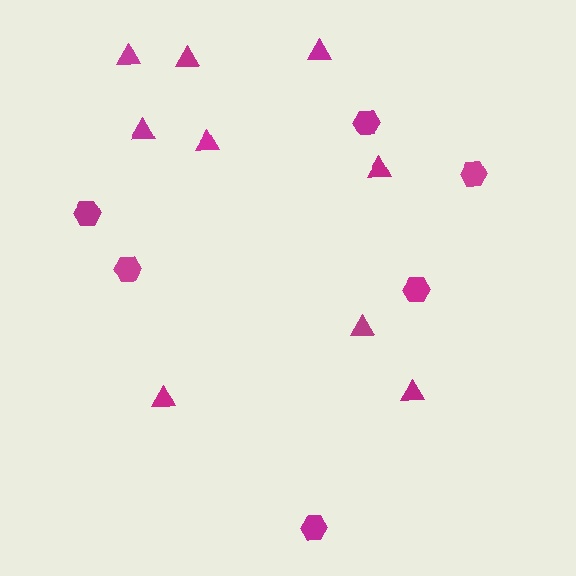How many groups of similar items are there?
There are 2 groups: one group of triangles (9) and one group of hexagons (6).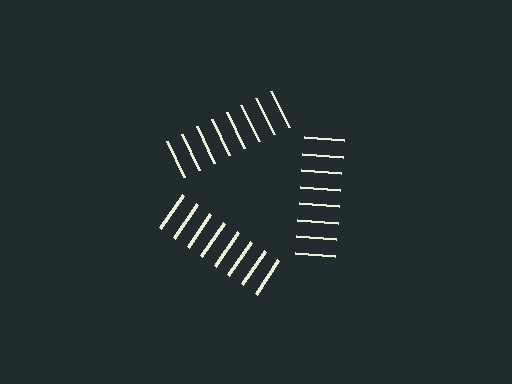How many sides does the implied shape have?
3 sides — the line-ends trace a triangle.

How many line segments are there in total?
24 — 8 along each of the 3 edges.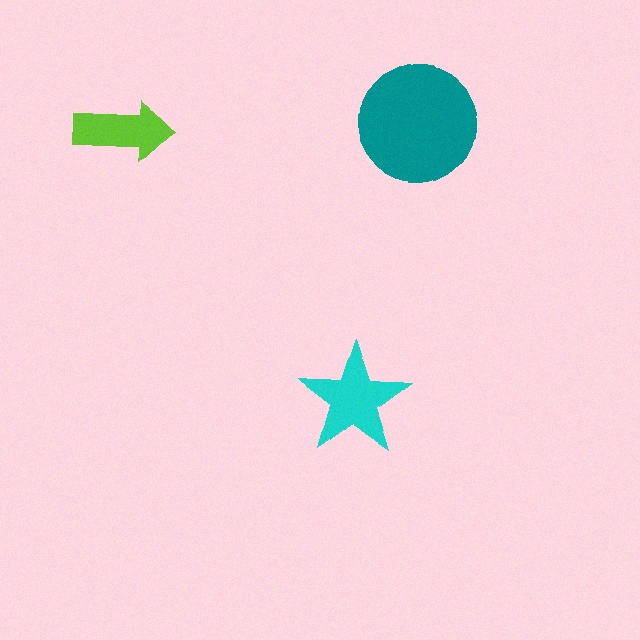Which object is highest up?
The teal circle is topmost.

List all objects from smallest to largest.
The lime arrow, the cyan star, the teal circle.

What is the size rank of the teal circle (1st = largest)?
1st.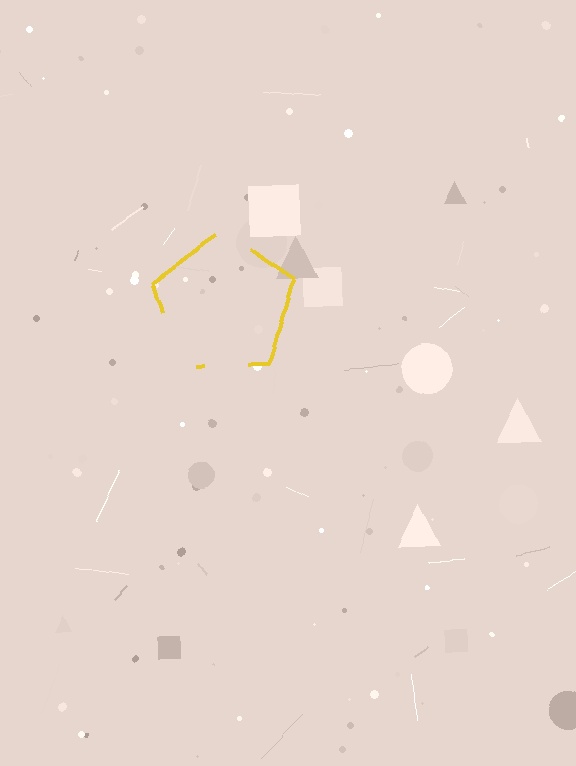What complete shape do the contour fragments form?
The contour fragments form a pentagon.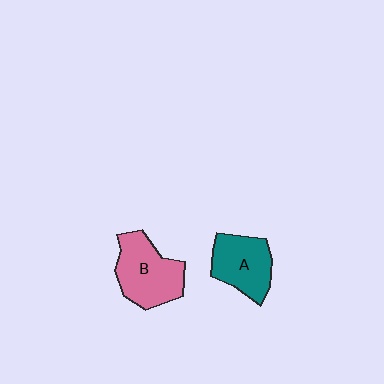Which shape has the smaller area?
Shape A (teal).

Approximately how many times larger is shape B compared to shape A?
Approximately 1.2 times.